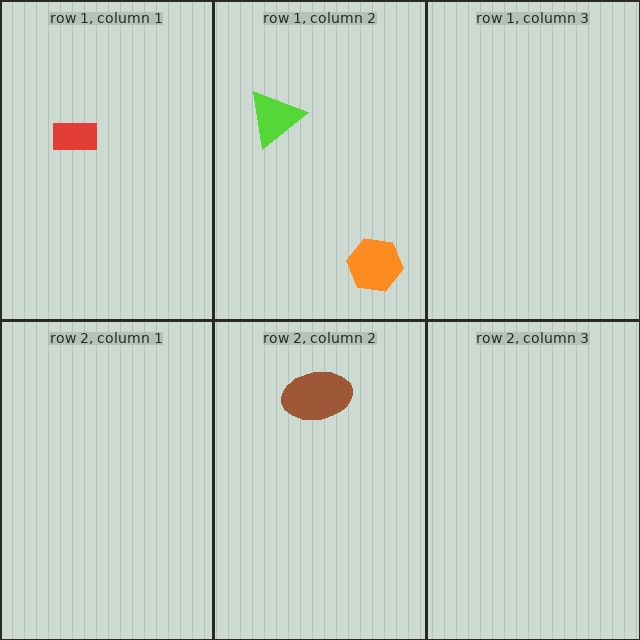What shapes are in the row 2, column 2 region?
The brown ellipse.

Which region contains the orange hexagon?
The row 1, column 2 region.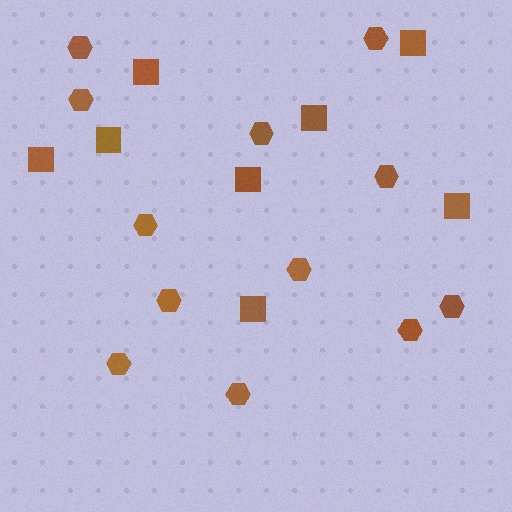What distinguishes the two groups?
There are 2 groups: one group of squares (8) and one group of hexagons (12).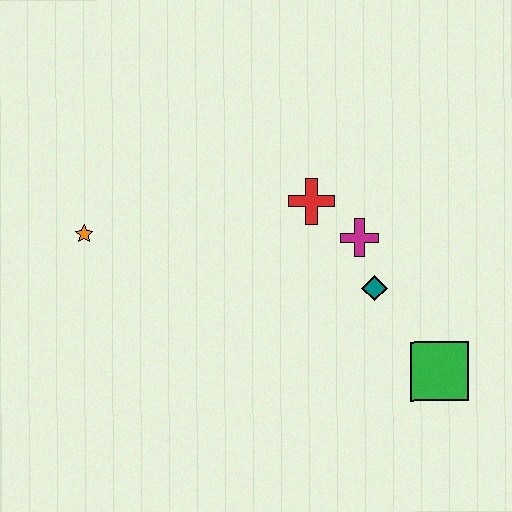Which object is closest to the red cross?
The magenta cross is closest to the red cross.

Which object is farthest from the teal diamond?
The orange star is farthest from the teal diamond.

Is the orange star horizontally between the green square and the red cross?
No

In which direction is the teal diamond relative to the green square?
The teal diamond is above the green square.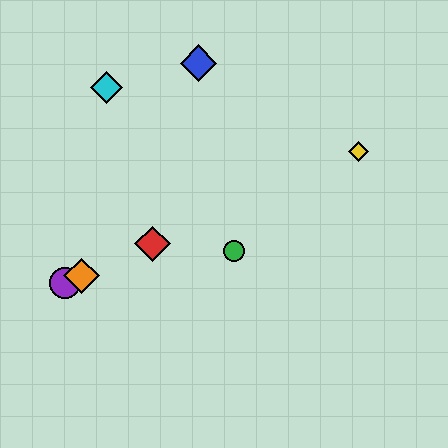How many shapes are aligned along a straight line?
4 shapes (the red diamond, the yellow diamond, the purple circle, the orange diamond) are aligned along a straight line.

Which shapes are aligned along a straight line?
The red diamond, the yellow diamond, the purple circle, the orange diamond are aligned along a straight line.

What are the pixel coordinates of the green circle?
The green circle is at (234, 251).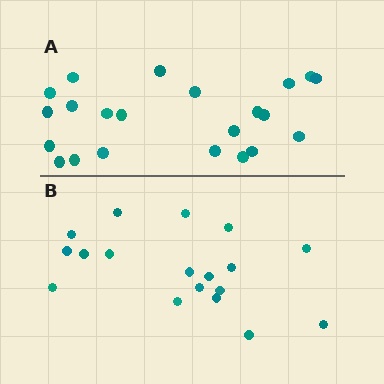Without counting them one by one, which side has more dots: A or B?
Region A (the top region) has more dots.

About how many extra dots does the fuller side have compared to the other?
Region A has about 4 more dots than region B.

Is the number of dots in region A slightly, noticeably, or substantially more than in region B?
Region A has only slightly more — the two regions are fairly close. The ratio is roughly 1.2 to 1.